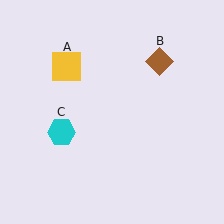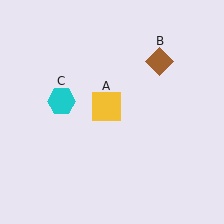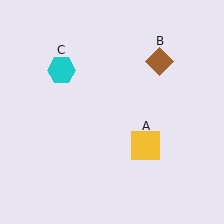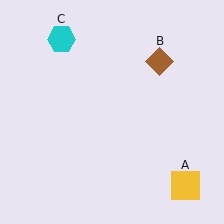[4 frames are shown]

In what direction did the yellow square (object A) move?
The yellow square (object A) moved down and to the right.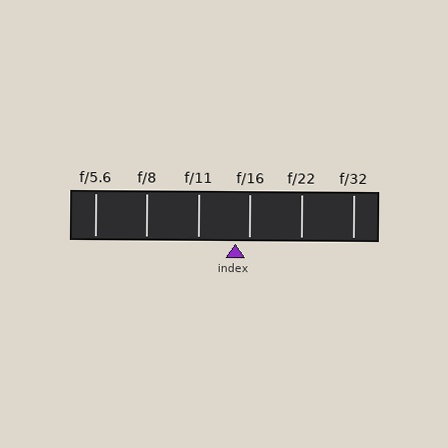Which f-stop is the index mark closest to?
The index mark is closest to f/16.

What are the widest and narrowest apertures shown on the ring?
The widest aperture shown is f/5.6 and the narrowest is f/32.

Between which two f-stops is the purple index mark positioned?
The index mark is between f/11 and f/16.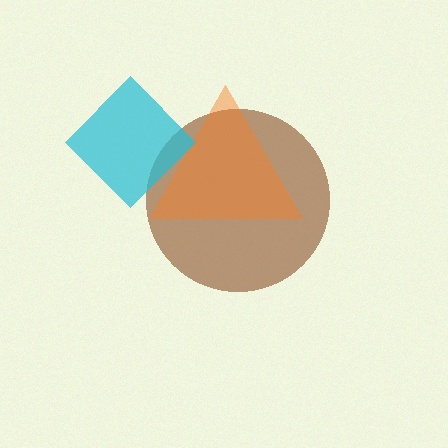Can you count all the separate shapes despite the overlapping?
Yes, there are 3 separate shapes.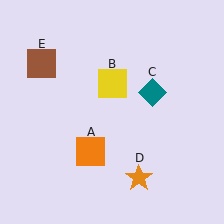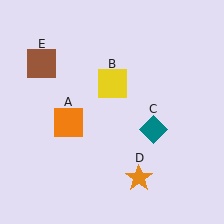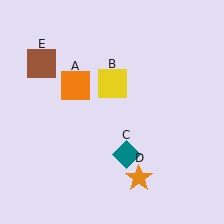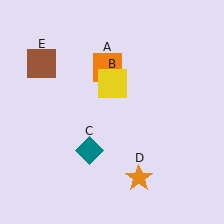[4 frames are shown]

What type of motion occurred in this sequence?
The orange square (object A), teal diamond (object C) rotated clockwise around the center of the scene.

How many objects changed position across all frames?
2 objects changed position: orange square (object A), teal diamond (object C).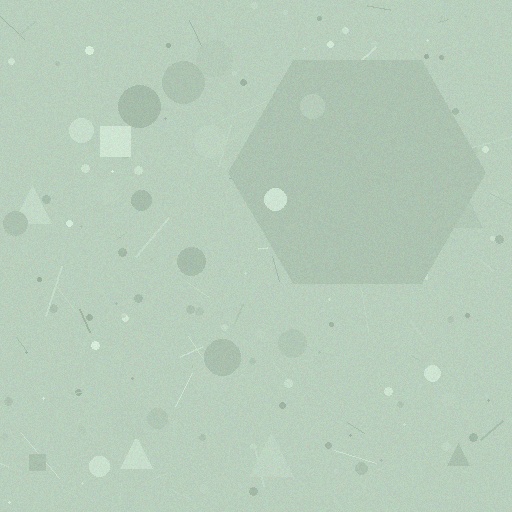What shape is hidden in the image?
A hexagon is hidden in the image.